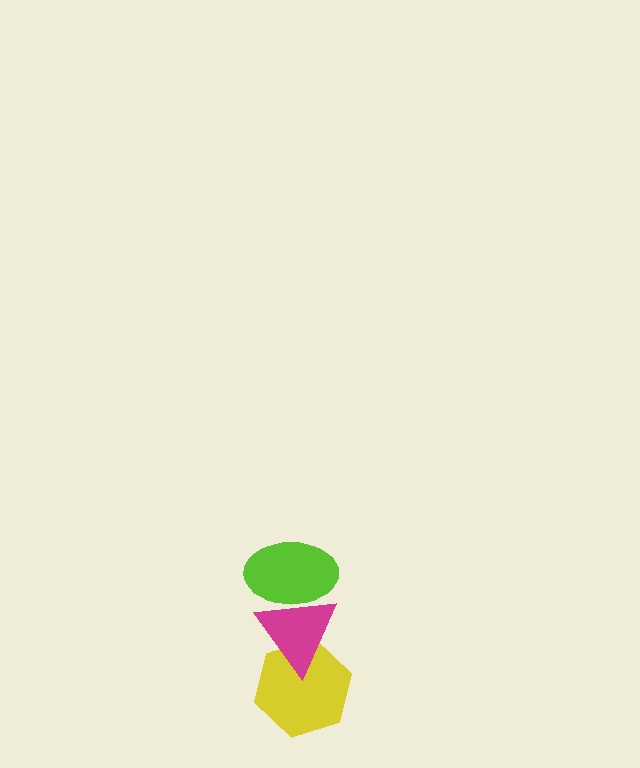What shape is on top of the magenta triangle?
The lime ellipse is on top of the magenta triangle.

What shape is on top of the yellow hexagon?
The magenta triangle is on top of the yellow hexagon.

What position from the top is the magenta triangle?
The magenta triangle is 2nd from the top.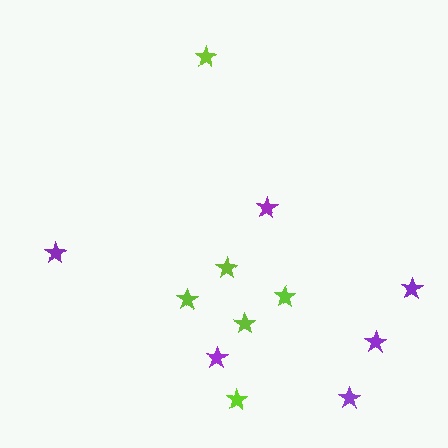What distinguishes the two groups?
There are 2 groups: one group of lime stars (6) and one group of purple stars (6).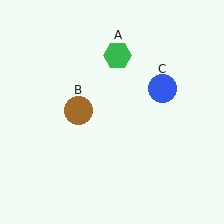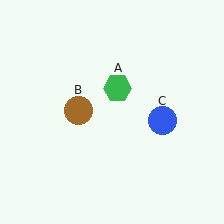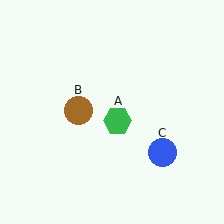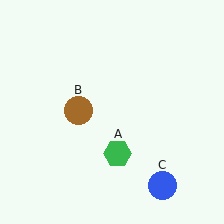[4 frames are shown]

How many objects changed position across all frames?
2 objects changed position: green hexagon (object A), blue circle (object C).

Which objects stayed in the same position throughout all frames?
Brown circle (object B) remained stationary.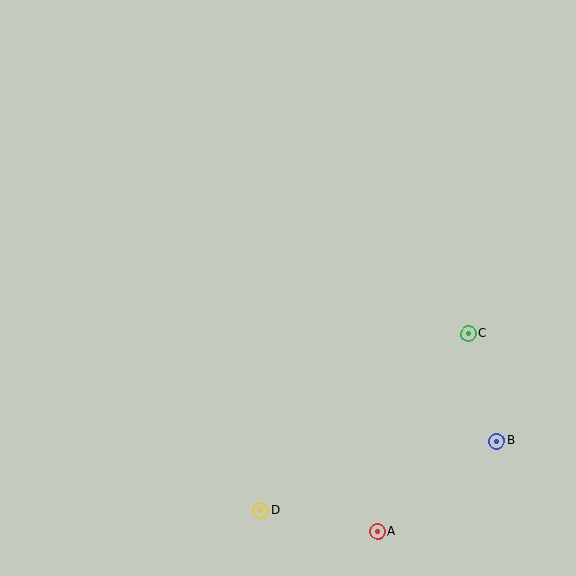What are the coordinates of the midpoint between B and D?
The midpoint between B and D is at (379, 476).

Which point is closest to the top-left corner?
Point D is closest to the top-left corner.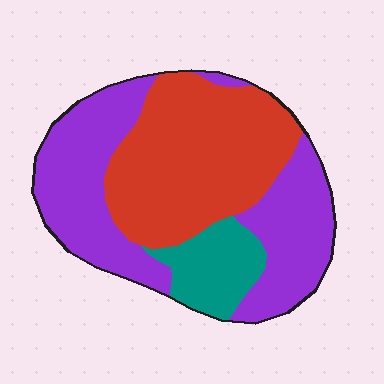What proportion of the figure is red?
Red covers around 40% of the figure.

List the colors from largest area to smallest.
From largest to smallest: purple, red, teal.